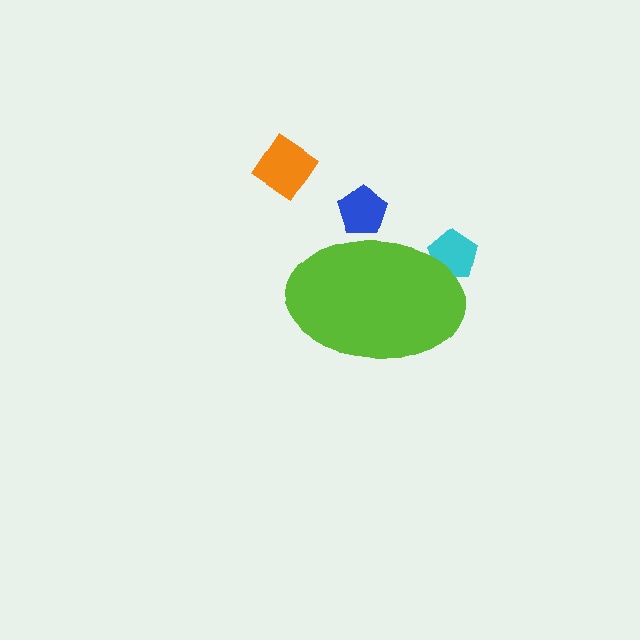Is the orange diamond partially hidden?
No, the orange diamond is fully visible.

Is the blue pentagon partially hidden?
Yes, the blue pentagon is partially hidden behind the lime ellipse.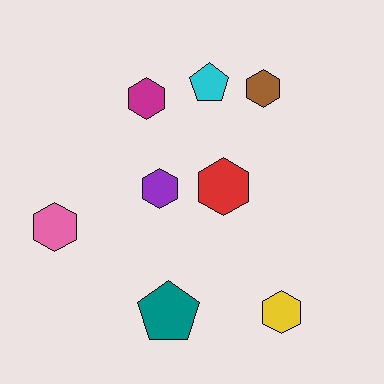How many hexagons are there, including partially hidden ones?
There are 6 hexagons.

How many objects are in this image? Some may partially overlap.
There are 8 objects.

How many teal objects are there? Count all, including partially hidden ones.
There is 1 teal object.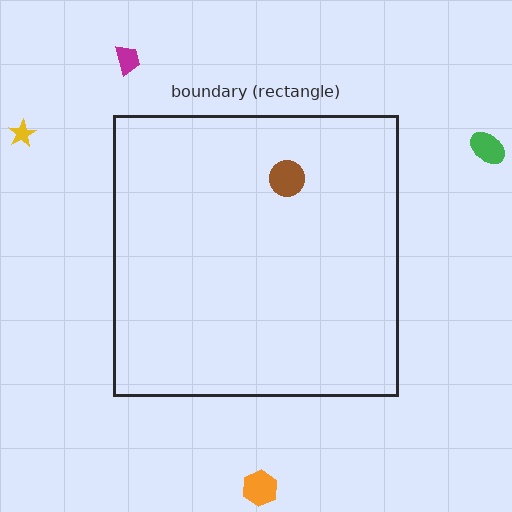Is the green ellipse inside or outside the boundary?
Outside.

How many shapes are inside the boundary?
1 inside, 4 outside.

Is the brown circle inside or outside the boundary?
Inside.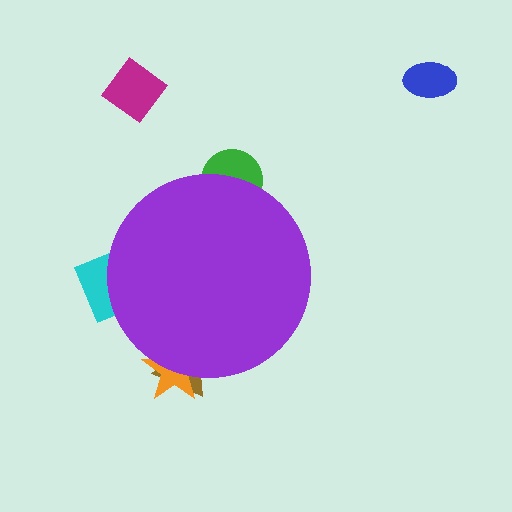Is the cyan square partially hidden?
Yes, the cyan square is partially hidden behind the purple circle.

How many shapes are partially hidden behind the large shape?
4 shapes are partially hidden.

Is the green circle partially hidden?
Yes, the green circle is partially hidden behind the purple circle.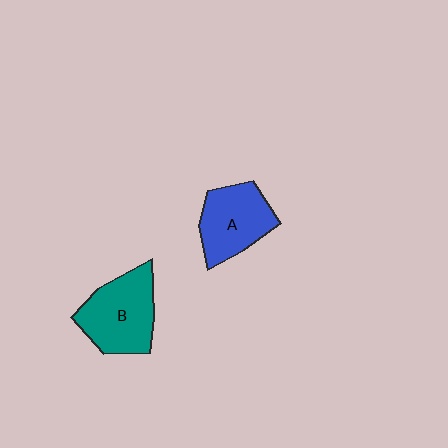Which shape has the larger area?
Shape B (teal).